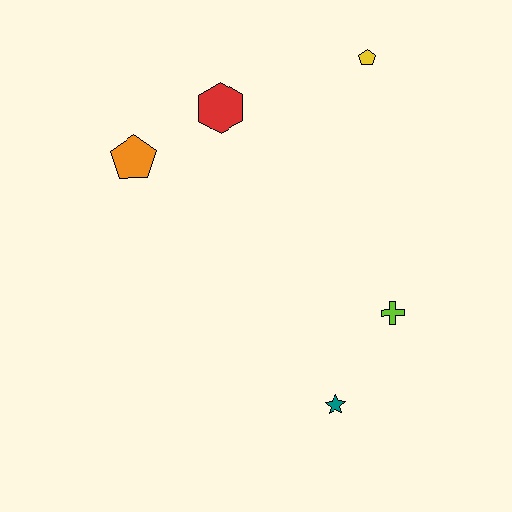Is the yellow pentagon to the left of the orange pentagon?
No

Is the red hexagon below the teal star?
No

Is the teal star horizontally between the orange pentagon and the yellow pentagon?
Yes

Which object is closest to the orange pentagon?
The red hexagon is closest to the orange pentagon.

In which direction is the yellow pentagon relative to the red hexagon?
The yellow pentagon is to the right of the red hexagon.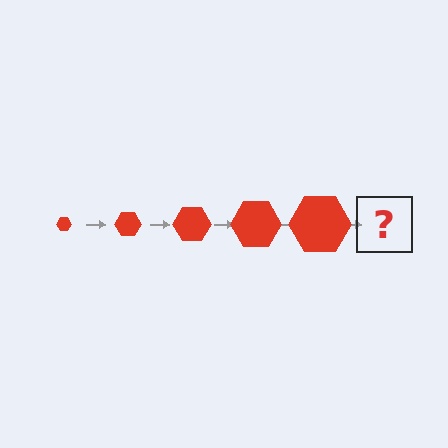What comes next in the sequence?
The next element should be a red hexagon, larger than the previous one.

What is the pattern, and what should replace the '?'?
The pattern is that the hexagon gets progressively larger each step. The '?' should be a red hexagon, larger than the previous one.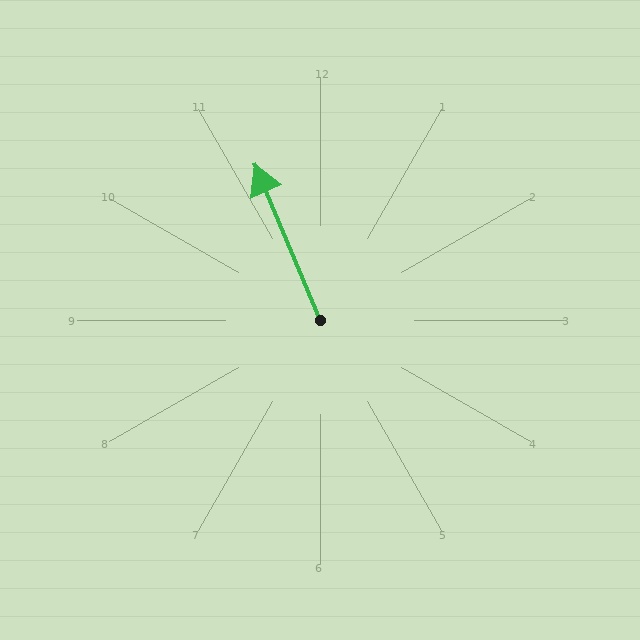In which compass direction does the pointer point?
Northwest.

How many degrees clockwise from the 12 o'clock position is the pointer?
Approximately 337 degrees.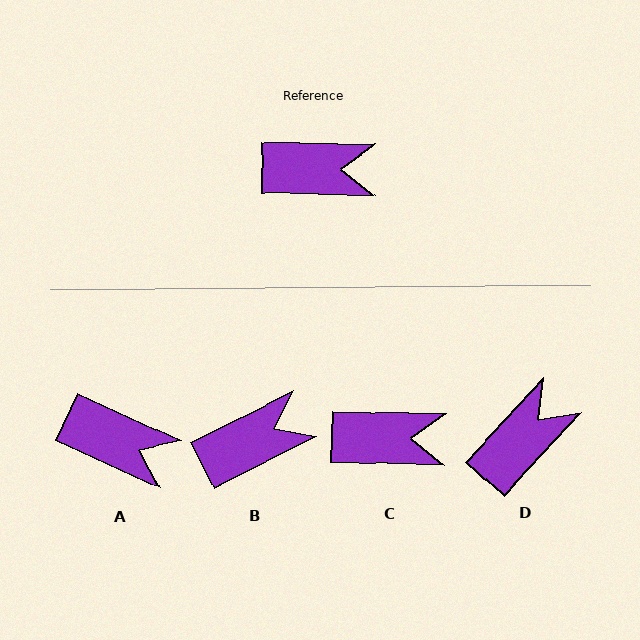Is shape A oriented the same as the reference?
No, it is off by about 23 degrees.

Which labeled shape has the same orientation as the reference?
C.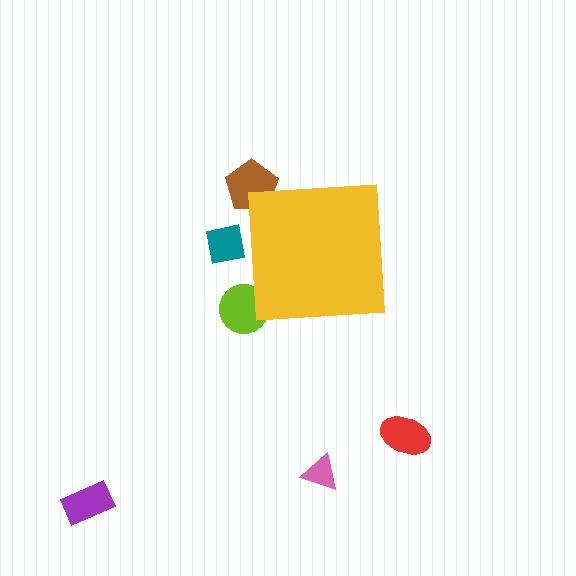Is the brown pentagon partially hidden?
Yes, the brown pentagon is partially hidden behind the yellow square.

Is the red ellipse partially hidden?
No, the red ellipse is fully visible.